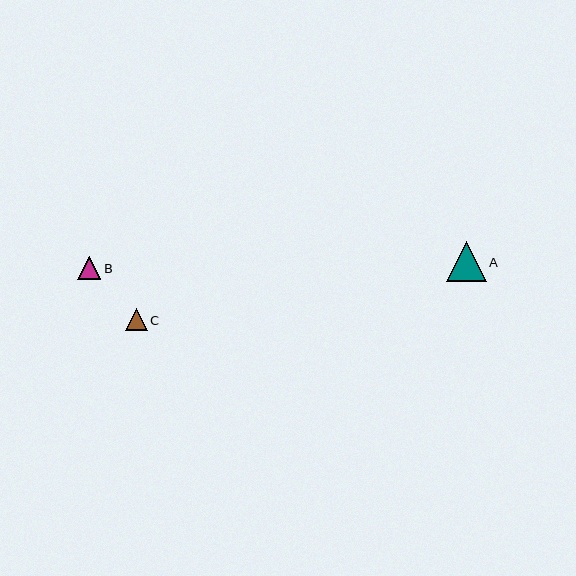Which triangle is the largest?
Triangle A is the largest with a size of approximately 39 pixels.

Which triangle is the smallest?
Triangle C is the smallest with a size of approximately 22 pixels.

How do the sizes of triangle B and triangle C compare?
Triangle B and triangle C are approximately the same size.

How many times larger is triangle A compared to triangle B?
Triangle A is approximately 1.7 times the size of triangle B.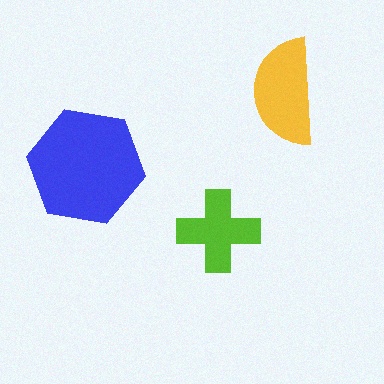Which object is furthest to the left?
The blue hexagon is leftmost.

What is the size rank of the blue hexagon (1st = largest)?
1st.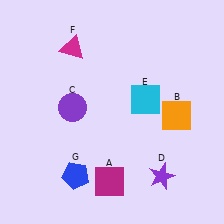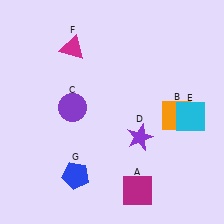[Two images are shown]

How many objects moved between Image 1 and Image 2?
3 objects moved between the two images.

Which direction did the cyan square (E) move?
The cyan square (E) moved right.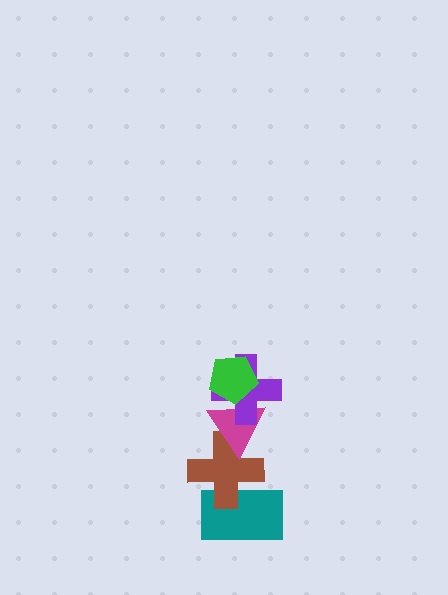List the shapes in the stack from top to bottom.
From top to bottom: the green pentagon, the purple cross, the magenta triangle, the brown cross, the teal rectangle.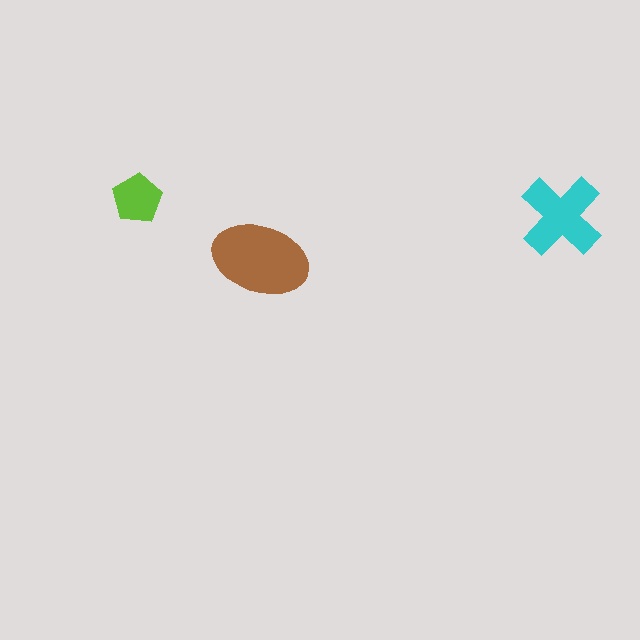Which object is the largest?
The brown ellipse.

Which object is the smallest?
The lime pentagon.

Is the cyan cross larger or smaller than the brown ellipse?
Smaller.